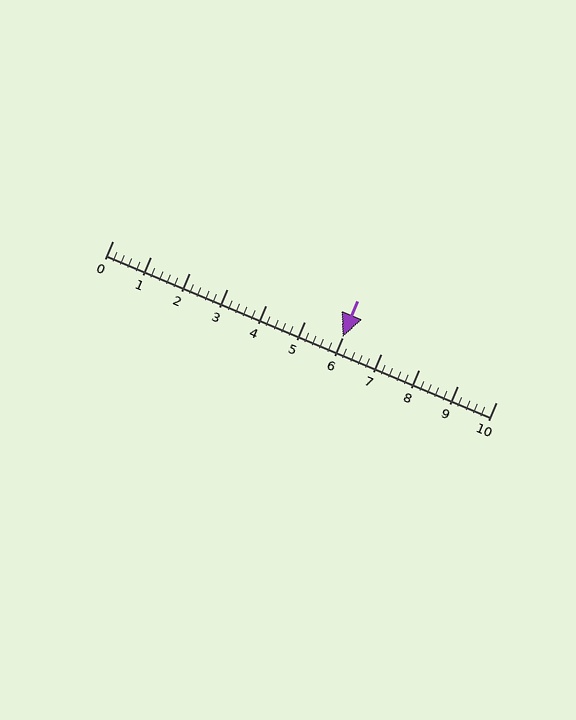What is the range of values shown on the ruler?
The ruler shows values from 0 to 10.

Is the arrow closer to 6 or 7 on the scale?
The arrow is closer to 6.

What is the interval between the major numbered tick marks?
The major tick marks are spaced 1 units apart.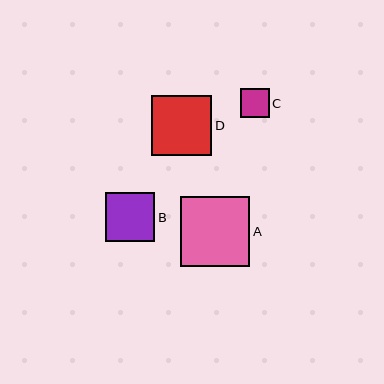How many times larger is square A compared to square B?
Square A is approximately 1.4 times the size of square B.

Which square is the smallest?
Square C is the smallest with a size of approximately 29 pixels.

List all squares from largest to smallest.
From largest to smallest: A, D, B, C.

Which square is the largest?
Square A is the largest with a size of approximately 70 pixels.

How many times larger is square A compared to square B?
Square A is approximately 1.4 times the size of square B.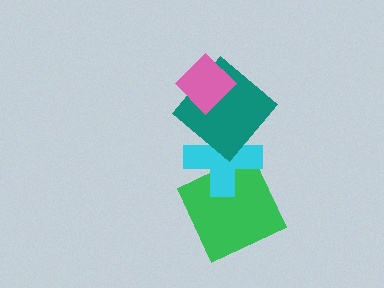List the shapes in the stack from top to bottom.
From top to bottom: the pink diamond, the teal diamond, the cyan cross, the green square.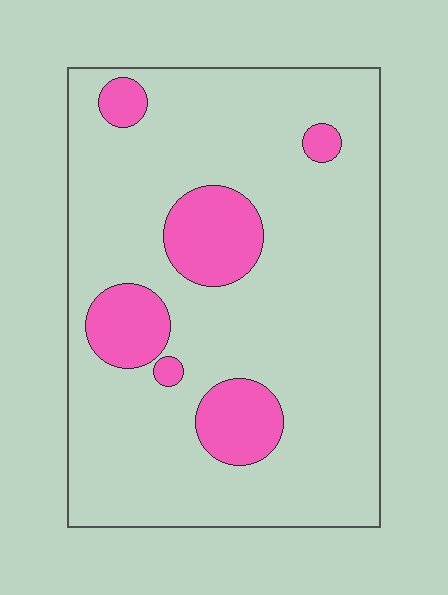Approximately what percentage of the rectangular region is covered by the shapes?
Approximately 15%.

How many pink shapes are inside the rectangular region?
6.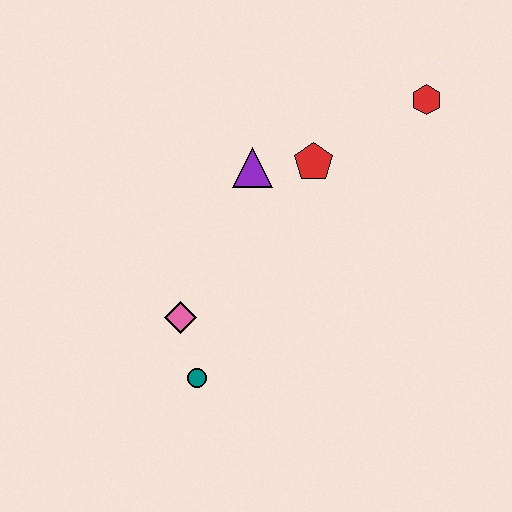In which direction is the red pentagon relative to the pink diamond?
The red pentagon is above the pink diamond.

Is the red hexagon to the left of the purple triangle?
No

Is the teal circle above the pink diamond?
No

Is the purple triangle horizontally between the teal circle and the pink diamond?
No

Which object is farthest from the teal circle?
The red hexagon is farthest from the teal circle.